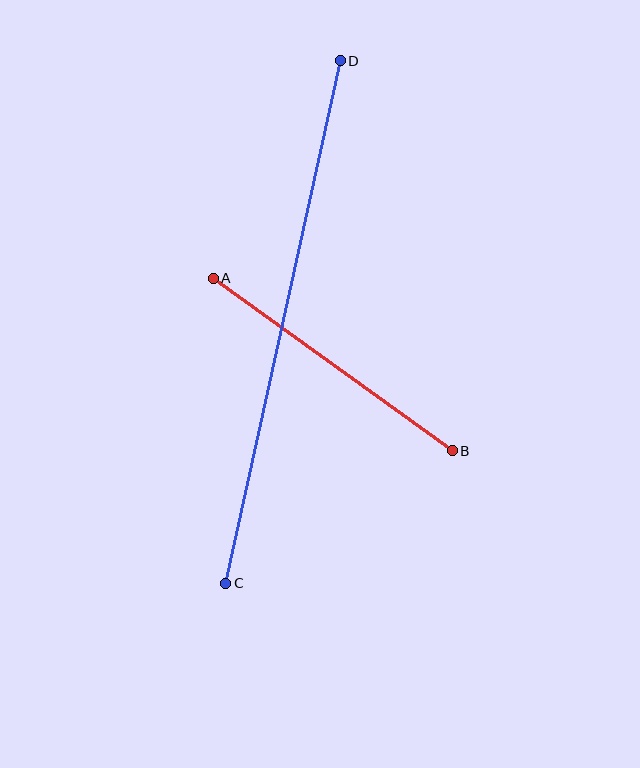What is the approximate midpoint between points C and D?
The midpoint is at approximately (283, 322) pixels.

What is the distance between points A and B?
The distance is approximately 295 pixels.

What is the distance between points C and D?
The distance is approximately 535 pixels.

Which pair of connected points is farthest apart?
Points C and D are farthest apart.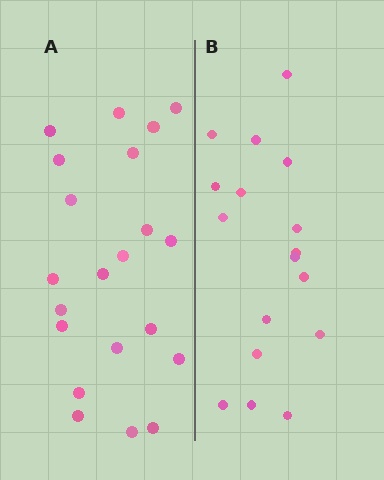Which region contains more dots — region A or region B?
Region A (the left region) has more dots.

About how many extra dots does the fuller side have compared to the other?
Region A has about 4 more dots than region B.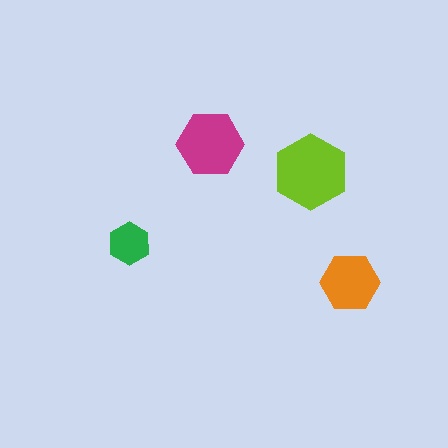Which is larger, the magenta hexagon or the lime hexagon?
The lime one.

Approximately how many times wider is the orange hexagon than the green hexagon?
About 1.5 times wider.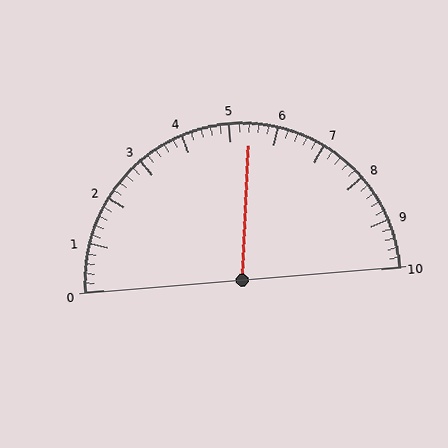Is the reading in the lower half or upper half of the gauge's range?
The reading is in the upper half of the range (0 to 10).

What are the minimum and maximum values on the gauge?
The gauge ranges from 0 to 10.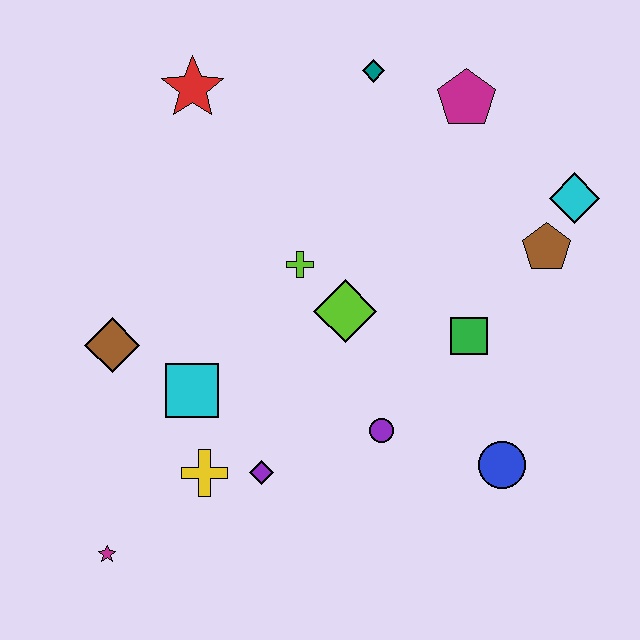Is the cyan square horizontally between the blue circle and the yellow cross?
No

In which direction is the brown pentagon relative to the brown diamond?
The brown pentagon is to the right of the brown diamond.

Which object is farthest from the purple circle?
The red star is farthest from the purple circle.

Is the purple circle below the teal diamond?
Yes